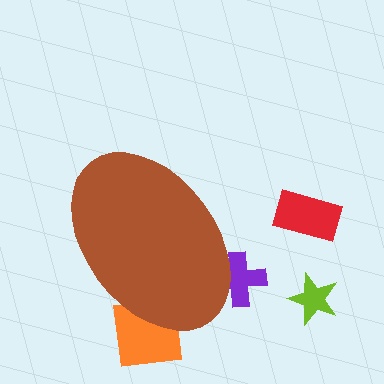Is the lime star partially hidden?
No, the lime star is fully visible.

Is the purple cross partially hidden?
Yes, the purple cross is partially hidden behind the brown ellipse.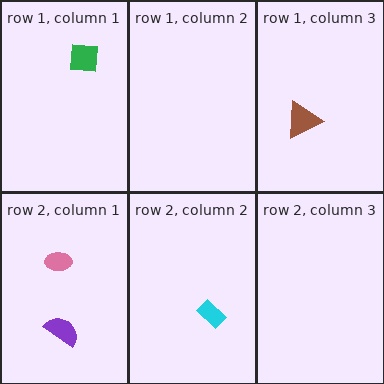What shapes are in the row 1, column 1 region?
The green square.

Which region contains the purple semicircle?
The row 2, column 1 region.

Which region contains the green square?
The row 1, column 1 region.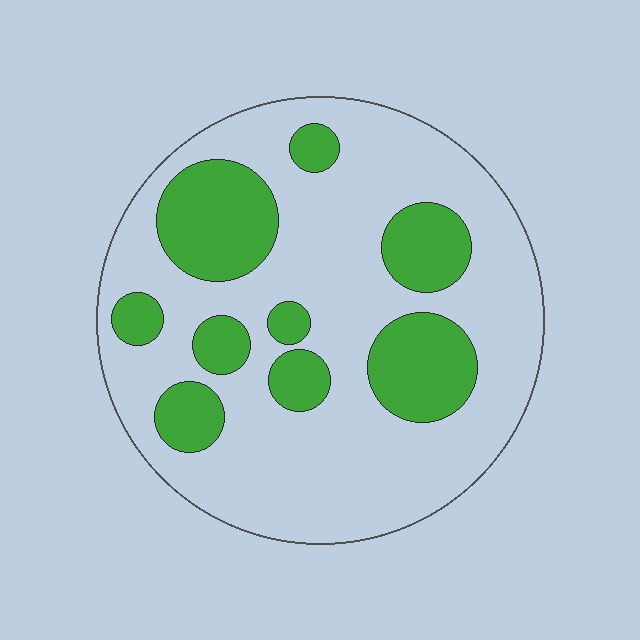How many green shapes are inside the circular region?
9.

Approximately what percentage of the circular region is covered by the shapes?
Approximately 30%.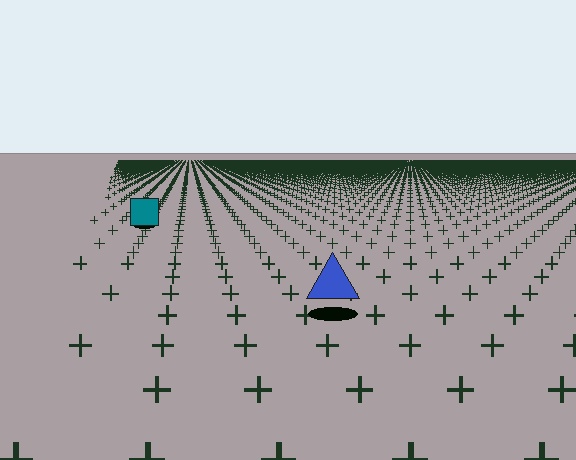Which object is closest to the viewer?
The blue triangle is closest. The texture marks near it are larger and more spread out.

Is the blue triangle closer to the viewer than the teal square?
Yes. The blue triangle is closer — you can tell from the texture gradient: the ground texture is coarser near it.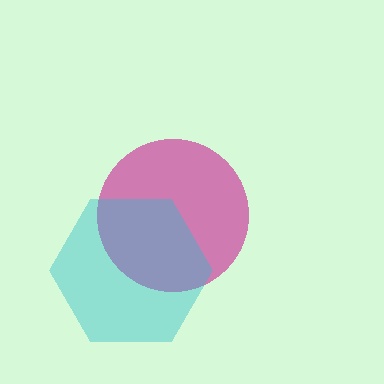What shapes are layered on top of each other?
The layered shapes are: a magenta circle, a cyan hexagon.